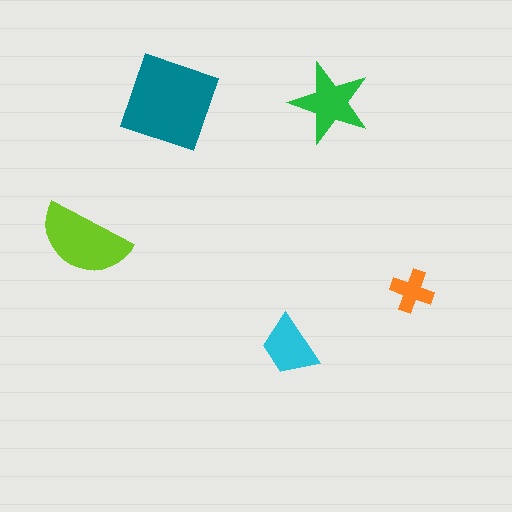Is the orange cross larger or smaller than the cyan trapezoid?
Smaller.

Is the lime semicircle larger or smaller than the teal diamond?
Smaller.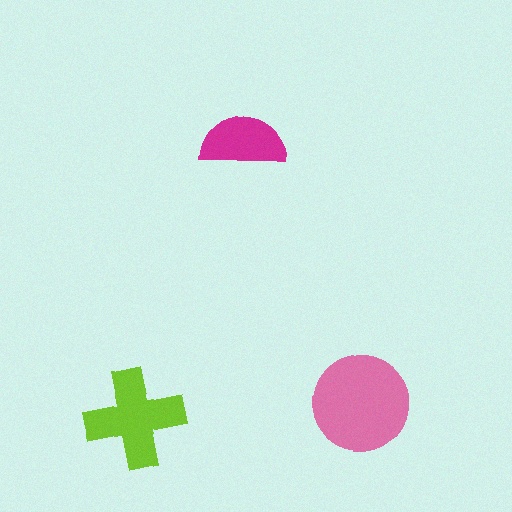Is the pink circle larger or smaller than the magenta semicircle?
Larger.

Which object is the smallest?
The magenta semicircle.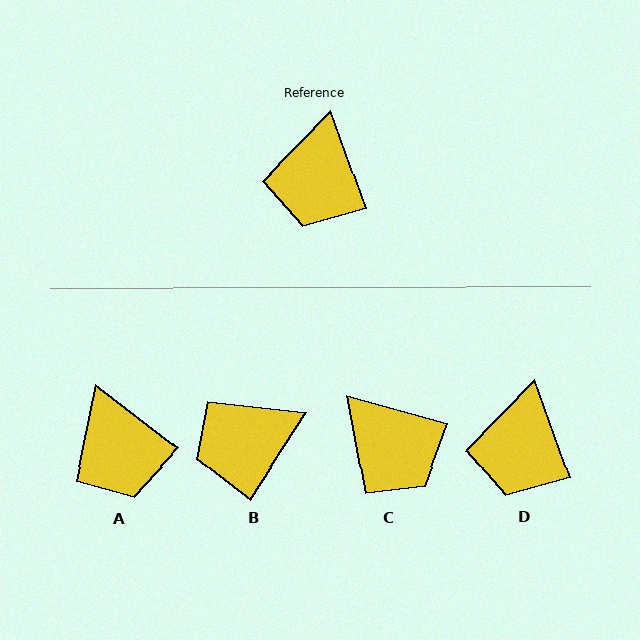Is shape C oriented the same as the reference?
No, it is off by about 55 degrees.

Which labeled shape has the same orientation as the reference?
D.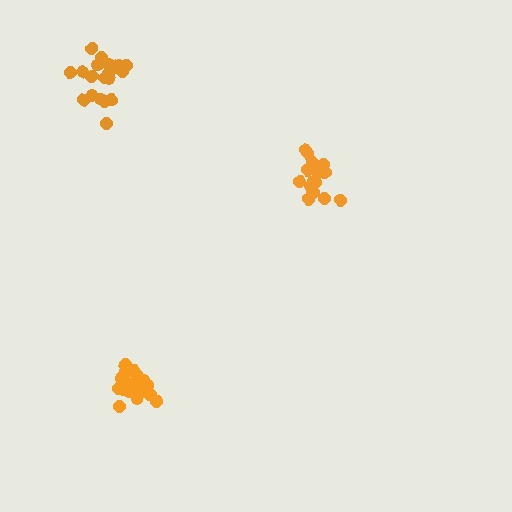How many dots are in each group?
Group 1: 17 dots, Group 2: 21 dots, Group 3: 19 dots (57 total).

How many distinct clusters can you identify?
There are 3 distinct clusters.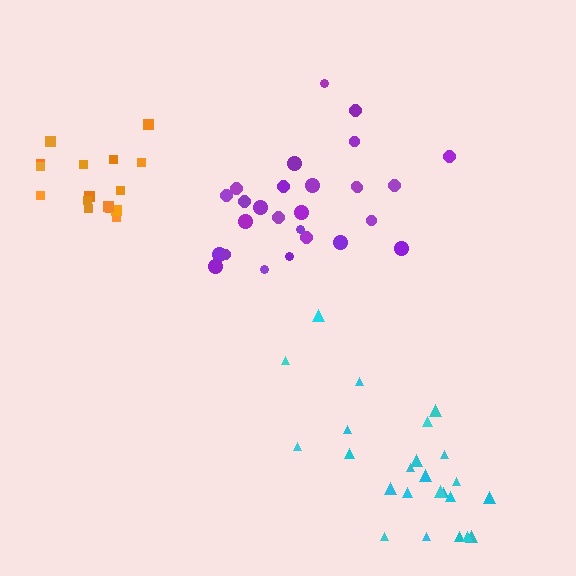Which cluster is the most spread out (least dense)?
Cyan.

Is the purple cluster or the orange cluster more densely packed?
Orange.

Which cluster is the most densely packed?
Orange.